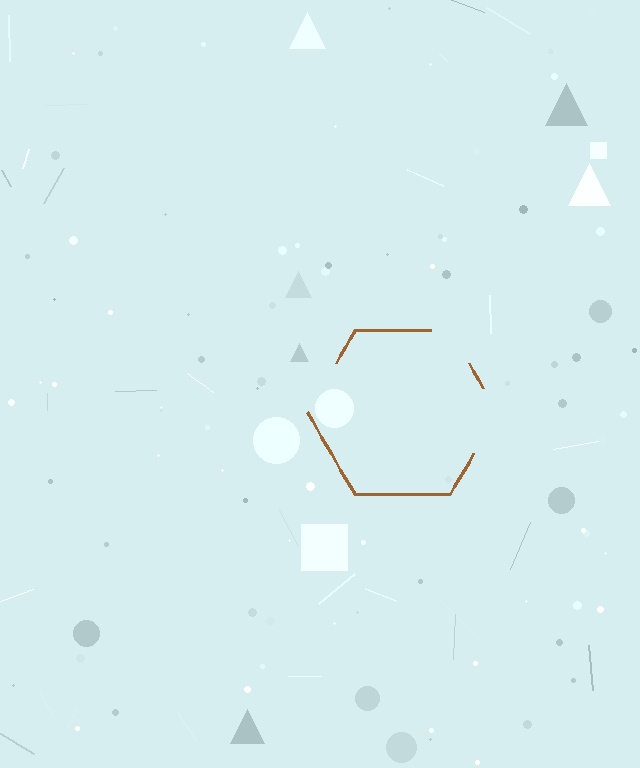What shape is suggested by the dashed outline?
The dashed outline suggests a hexagon.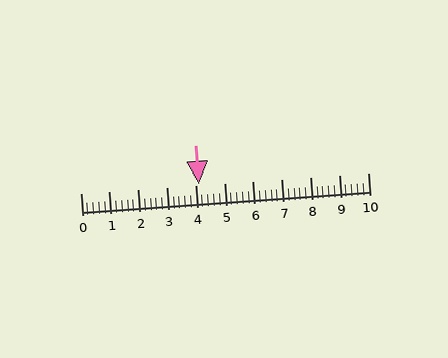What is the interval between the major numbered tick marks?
The major tick marks are spaced 1 units apart.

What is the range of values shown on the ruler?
The ruler shows values from 0 to 10.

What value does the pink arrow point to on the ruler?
The pink arrow points to approximately 4.1.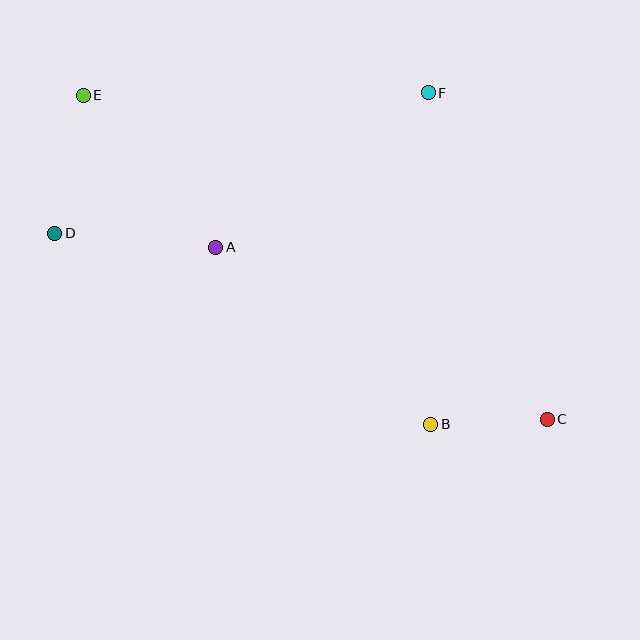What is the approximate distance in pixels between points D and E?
The distance between D and E is approximately 141 pixels.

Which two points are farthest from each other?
Points C and E are farthest from each other.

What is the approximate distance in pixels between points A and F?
The distance between A and F is approximately 263 pixels.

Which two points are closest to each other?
Points B and C are closest to each other.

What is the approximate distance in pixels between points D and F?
The distance between D and F is approximately 399 pixels.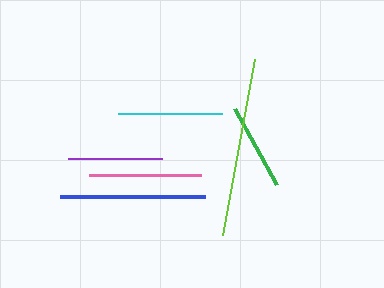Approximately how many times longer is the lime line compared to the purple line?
The lime line is approximately 1.9 times the length of the purple line.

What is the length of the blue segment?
The blue segment is approximately 144 pixels long.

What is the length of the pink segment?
The pink segment is approximately 112 pixels long.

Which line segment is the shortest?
The green line is the shortest at approximately 87 pixels.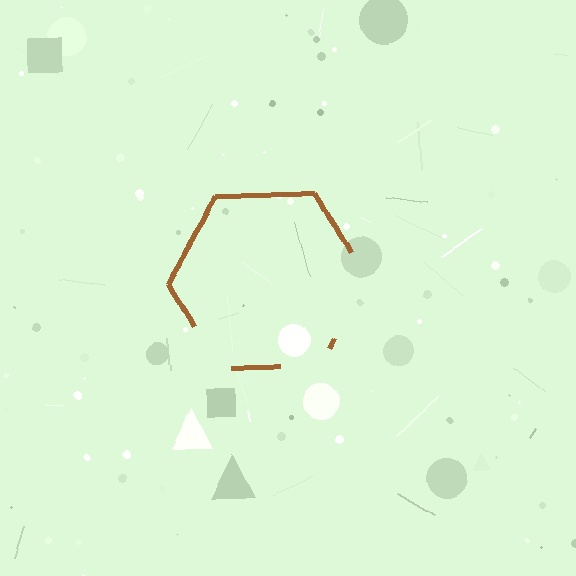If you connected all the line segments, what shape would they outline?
They would outline a hexagon.